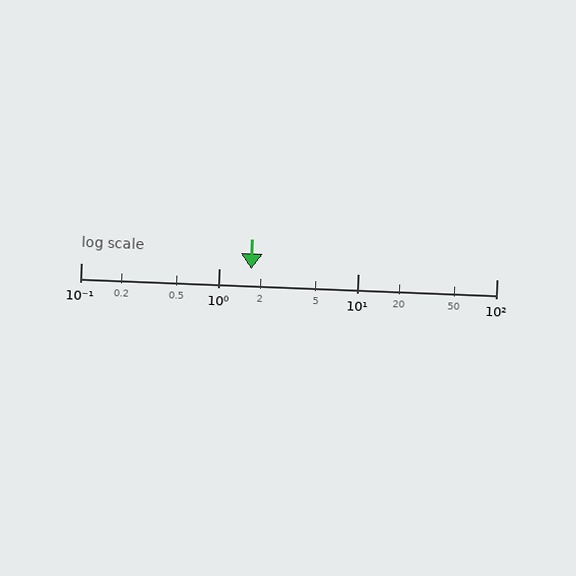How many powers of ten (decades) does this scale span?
The scale spans 3 decades, from 0.1 to 100.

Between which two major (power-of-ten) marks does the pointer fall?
The pointer is between 1 and 10.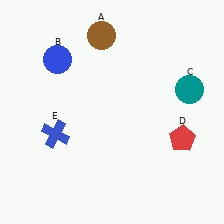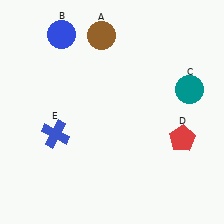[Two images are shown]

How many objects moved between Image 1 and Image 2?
1 object moved between the two images.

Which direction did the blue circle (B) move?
The blue circle (B) moved up.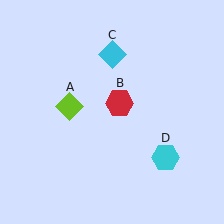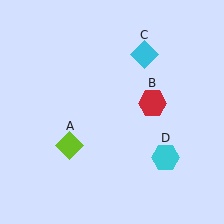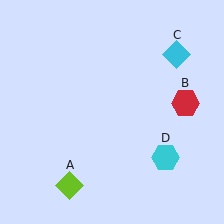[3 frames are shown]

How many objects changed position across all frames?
3 objects changed position: lime diamond (object A), red hexagon (object B), cyan diamond (object C).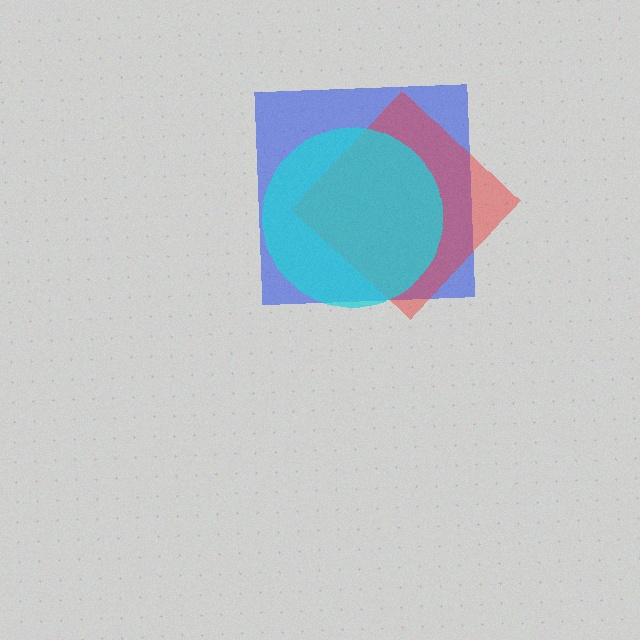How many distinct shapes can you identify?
There are 3 distinct shapes: a blue square, a red diamond, a cyan circle.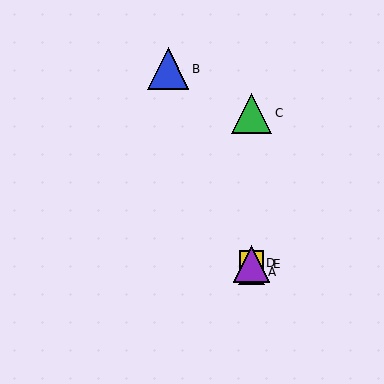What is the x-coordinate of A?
Object A is at x≈251.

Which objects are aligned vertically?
Objects A, C, D, E are aligned vertically.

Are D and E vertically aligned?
Yes, both are at x≈251.